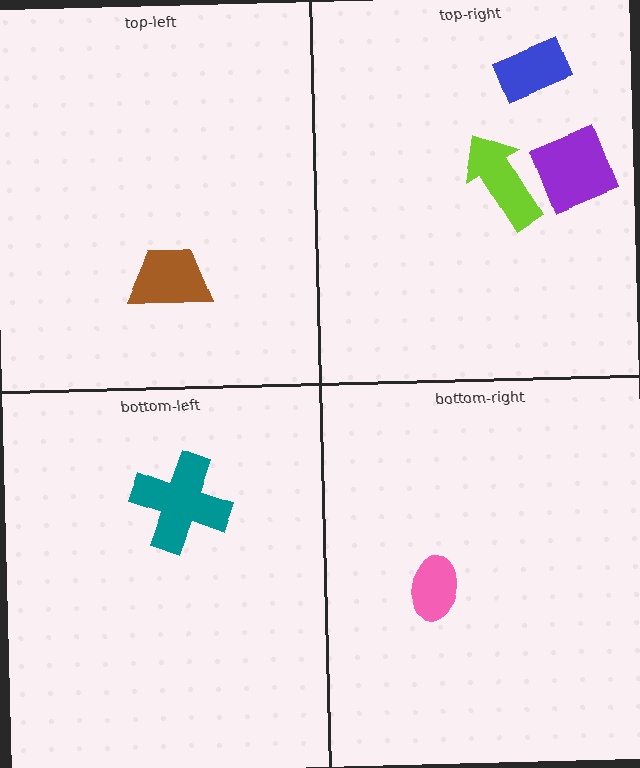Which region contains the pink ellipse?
The bottom-right region.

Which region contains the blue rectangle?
The top-right region.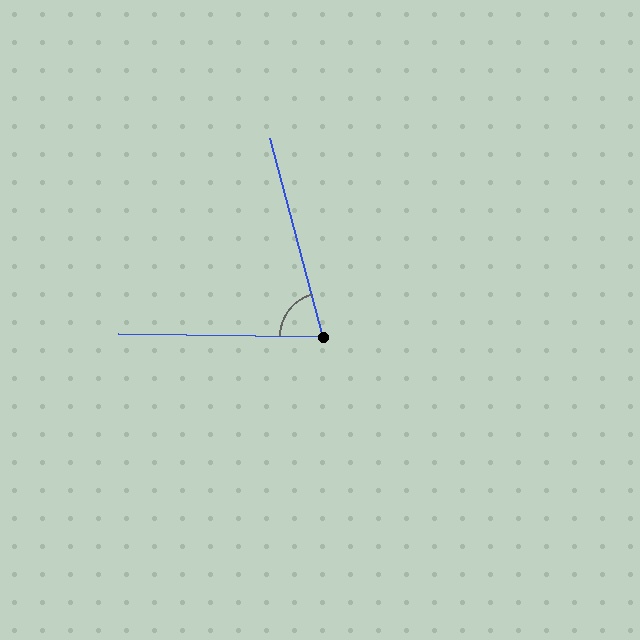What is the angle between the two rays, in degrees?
Approximately 74 degrees.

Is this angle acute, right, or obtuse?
It is acute.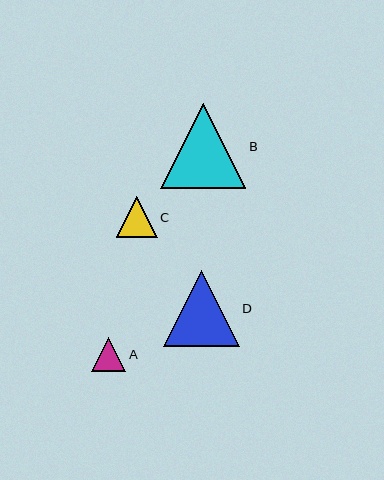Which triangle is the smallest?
Triangle A is the smallest with a size of approximately 34 pixels.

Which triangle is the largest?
Triangle B is the largest with a size of approximately 85 pixels.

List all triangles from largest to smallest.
From largest to smallest: B, D, C, A.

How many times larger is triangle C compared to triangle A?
Triangle C is approximately 1.2 times the size of triangle A.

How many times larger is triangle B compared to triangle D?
Triangle B is approximately 1.1 times the size of triangle D.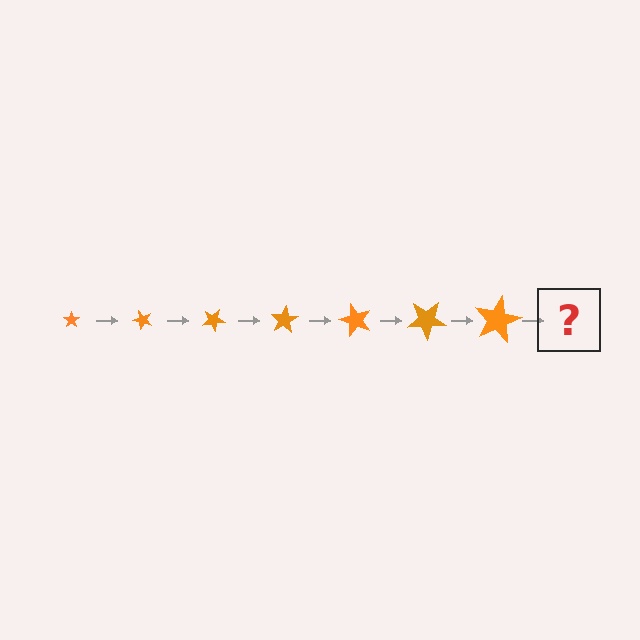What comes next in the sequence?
The next element should be a star, larger than the previous one and rotated 350 degrees from the start.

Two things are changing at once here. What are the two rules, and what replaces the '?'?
The two rules are that the star grows larger each step and it rotates 50 degrees each step. The '?' should be a star, larger than the previous one and rotated 350 degrees from the start.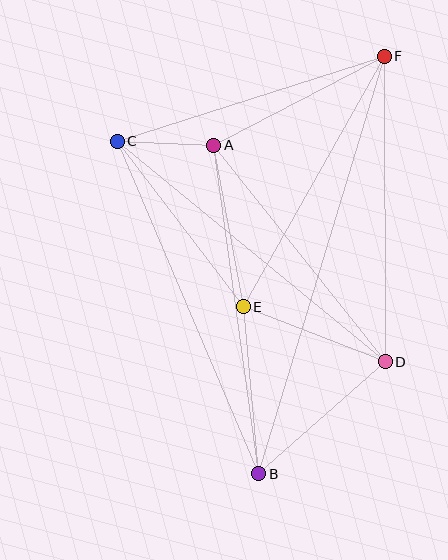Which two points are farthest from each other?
Points B and F are farthest from each other.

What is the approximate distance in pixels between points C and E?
The distance between C and E is approximately 208 pixels.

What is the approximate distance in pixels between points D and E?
The distance between D and E is approximately 152 pixels.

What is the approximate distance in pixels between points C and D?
The distance between C and D is approximately 347 pixels.